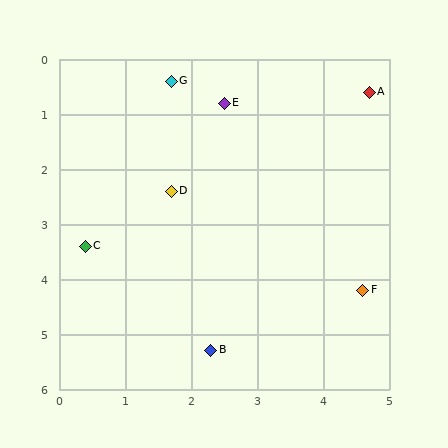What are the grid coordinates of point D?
Point D is at approximately (1.7, 2.4).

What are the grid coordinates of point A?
Point A is at approximately (4.7, 0.6).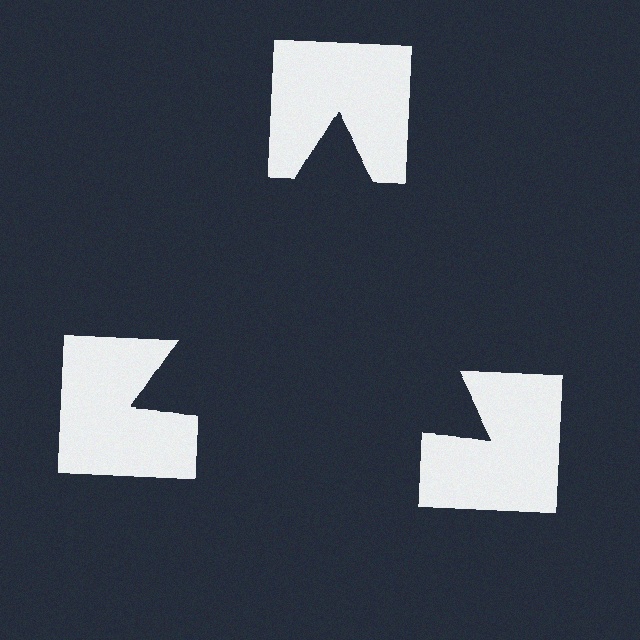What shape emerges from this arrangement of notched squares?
An illusory triangle — its edges are inferred from the aligned wedge cuts in the notched squares, not physically drawn.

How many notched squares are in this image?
There are 3 — one at each vertex of the illusory triangle.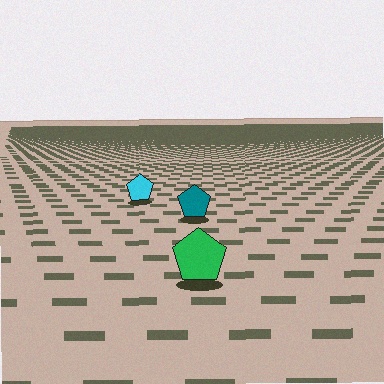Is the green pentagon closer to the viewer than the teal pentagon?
Yes. The green pentagon is closer — you can tell from the texture gradient: the ground texture is coarser near it.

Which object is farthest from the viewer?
The cyan pentagon is farthest from the viewer. It appears smaller and the ground texture around it is denser.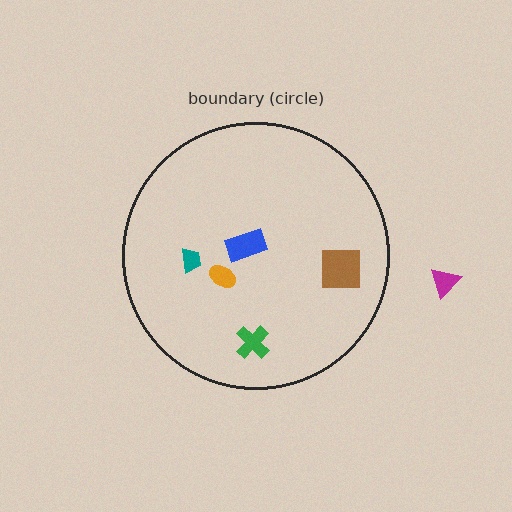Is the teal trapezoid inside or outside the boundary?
Inside.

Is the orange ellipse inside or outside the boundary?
Inside.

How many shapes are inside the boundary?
5 inside, 1 outside.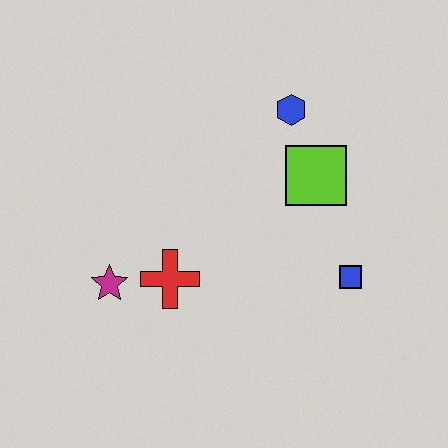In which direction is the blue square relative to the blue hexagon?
The blue square is below the blue hexagon.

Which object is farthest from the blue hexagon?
The magenta star is farthest from the blue hexagon.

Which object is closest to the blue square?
The lime square is closest to the blue square.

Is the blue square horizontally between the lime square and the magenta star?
No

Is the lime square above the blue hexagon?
No